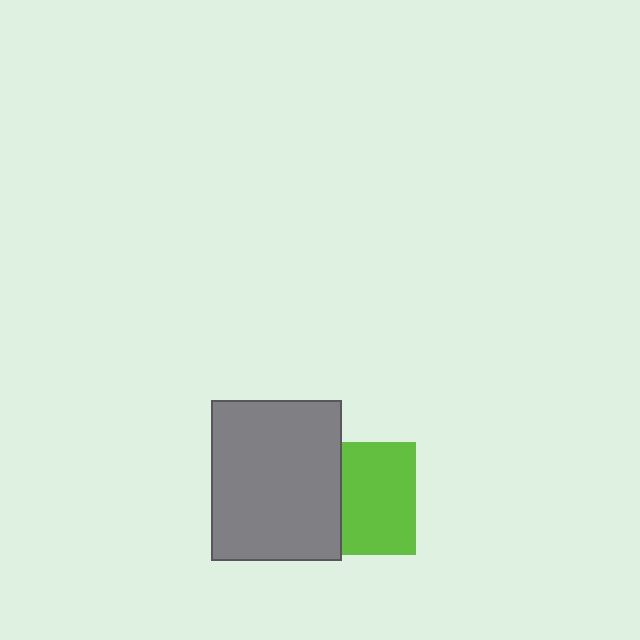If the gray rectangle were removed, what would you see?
You would see the complete lime square.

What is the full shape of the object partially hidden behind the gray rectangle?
The partially hidden object is a lime square.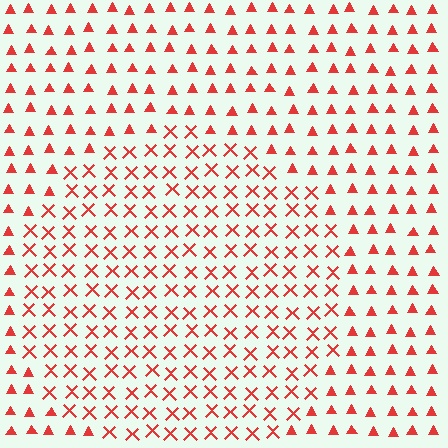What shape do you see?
I see a circle.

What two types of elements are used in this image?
The image uses X marks inside the circle region and triangles outside it.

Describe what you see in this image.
The image is filled with small red elements arranged in a uniform grid. A circle-shaped region contains X marks, while the surrounding area contains triangles. The boundary is defined purely by the change in element shape.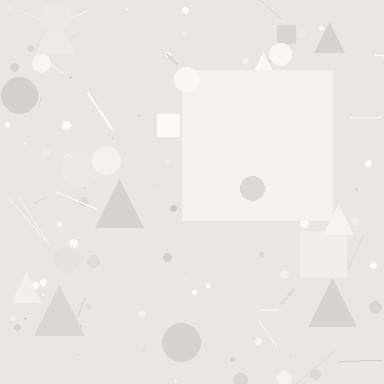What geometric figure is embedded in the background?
A square is embedded in the background.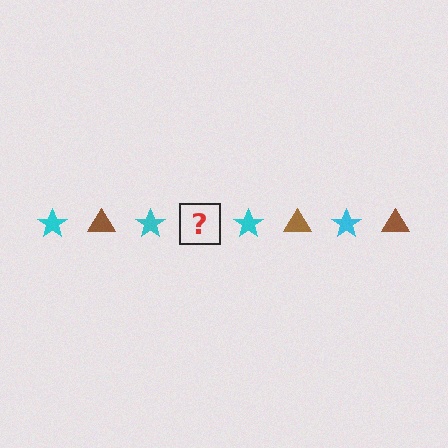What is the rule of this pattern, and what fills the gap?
The rule is that the pattern alternates between cyan star and brown triangle. The gap should be filled with a brown triangle.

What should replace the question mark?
The question mark should be replaced with a brown triangle.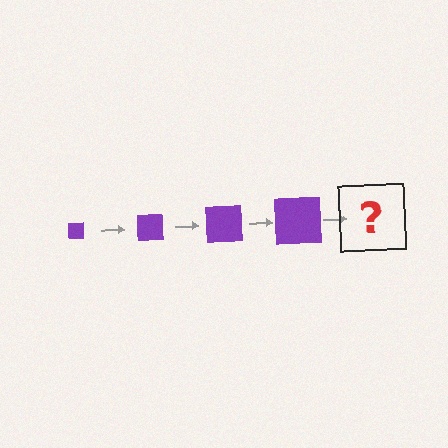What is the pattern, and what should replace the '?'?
The pattern is that the square gets progressively larger each step. The '?' should be a purple square, larger than the previous one.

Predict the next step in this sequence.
The next step is a purple square, larger than the previous one.